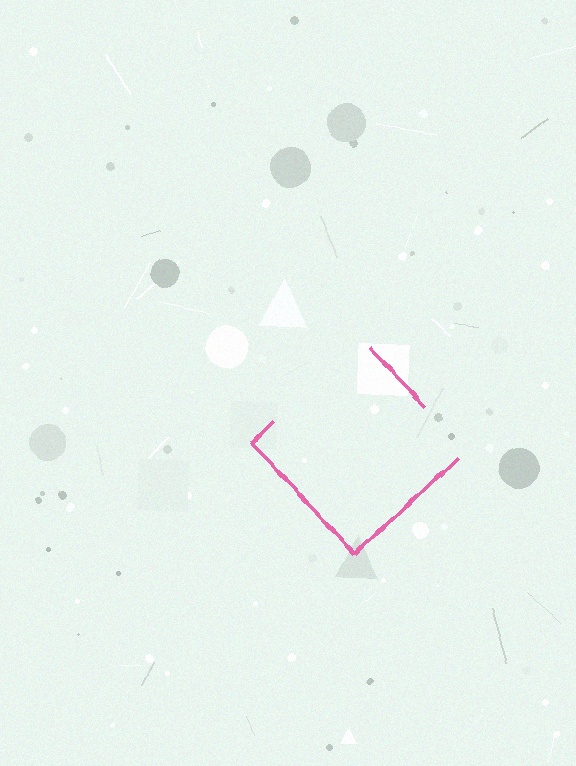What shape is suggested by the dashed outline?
The dashed outline suggests a diamond.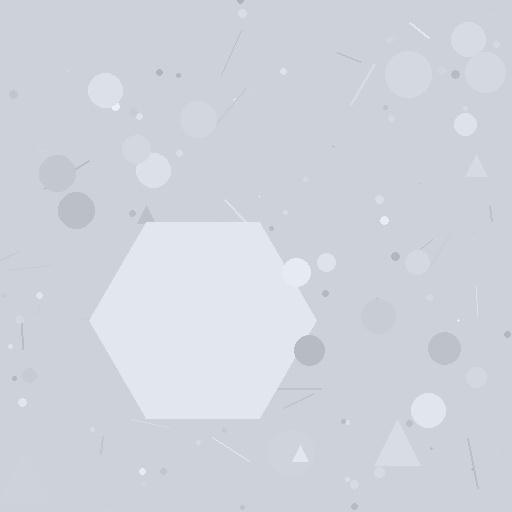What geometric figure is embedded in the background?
A hexagon is embedded in the background.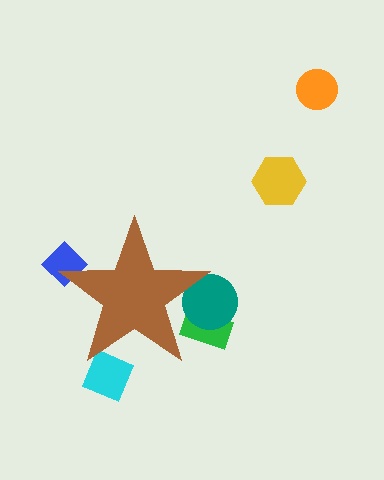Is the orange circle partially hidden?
No, the orange circle is fully visible.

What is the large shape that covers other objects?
A brown star.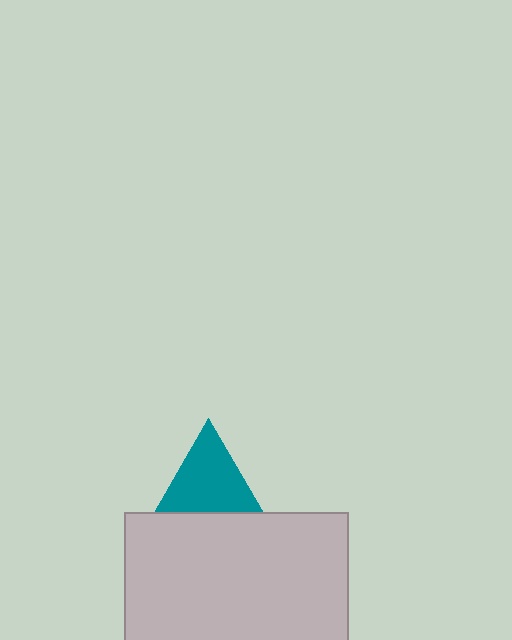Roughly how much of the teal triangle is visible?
Most of it is visible (roughly 66%).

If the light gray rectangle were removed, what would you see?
You would see the complete teal triangle.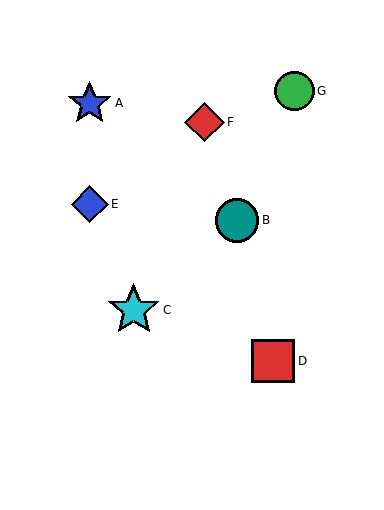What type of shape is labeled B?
Shape B is a teal circle.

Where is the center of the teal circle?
The center of the teal circle is at (237, 220).